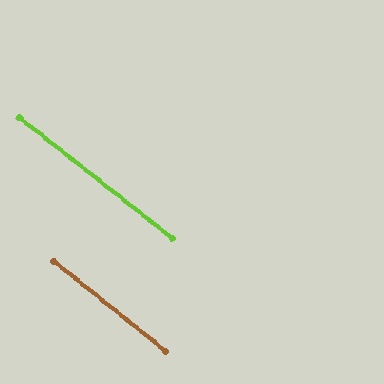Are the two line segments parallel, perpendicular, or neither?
Parallel — their directions differ by only 0.3°.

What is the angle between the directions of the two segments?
Approximately 0 degrees.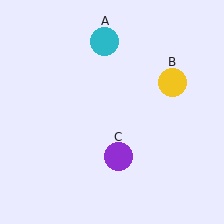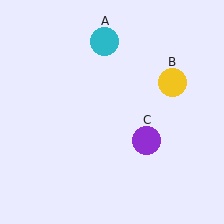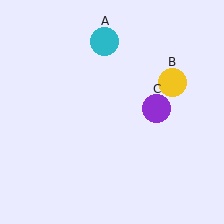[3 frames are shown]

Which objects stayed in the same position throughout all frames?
Cyan circle (object A) and yellow circle (object B) remained stationary.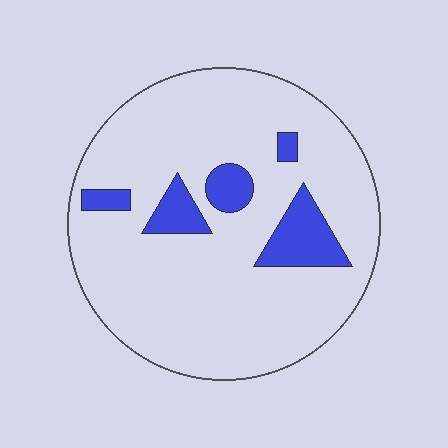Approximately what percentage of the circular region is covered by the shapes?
Approximately 15%.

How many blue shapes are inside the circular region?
5.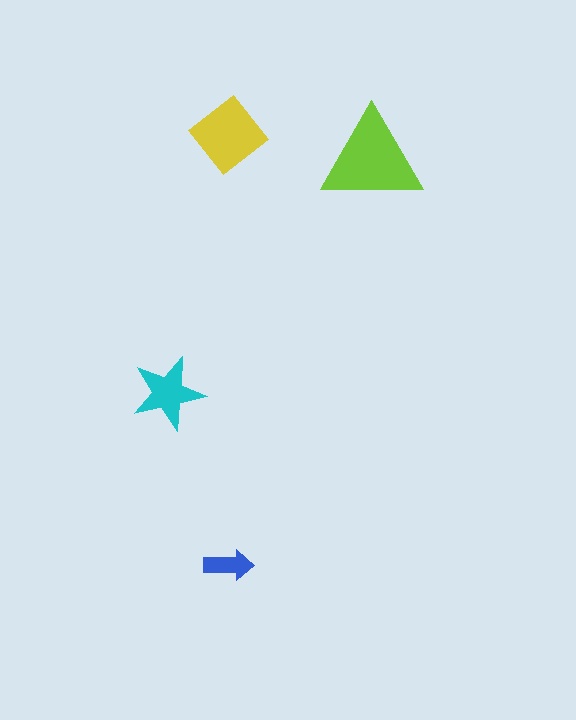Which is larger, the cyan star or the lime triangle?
The lime triangle.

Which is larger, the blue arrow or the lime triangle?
The lime triangle.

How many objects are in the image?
There are 4 objects in the image.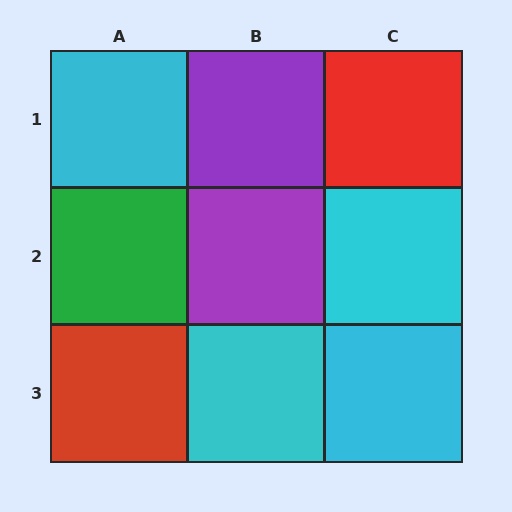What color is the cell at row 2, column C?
Cyan.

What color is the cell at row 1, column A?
Cyan.